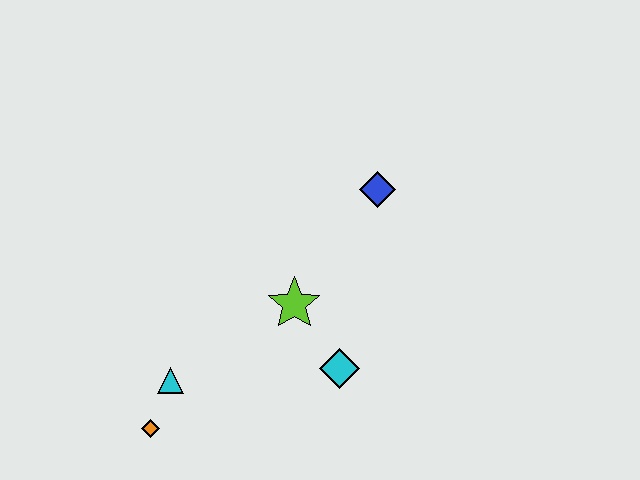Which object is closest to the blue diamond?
The lime star is closest to the blue diamond.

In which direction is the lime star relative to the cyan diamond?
The lime star is above the cyan diamond.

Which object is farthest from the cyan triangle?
The blue diamond is farthest from the cyan triangle.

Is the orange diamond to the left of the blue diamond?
Yes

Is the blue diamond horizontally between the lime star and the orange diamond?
No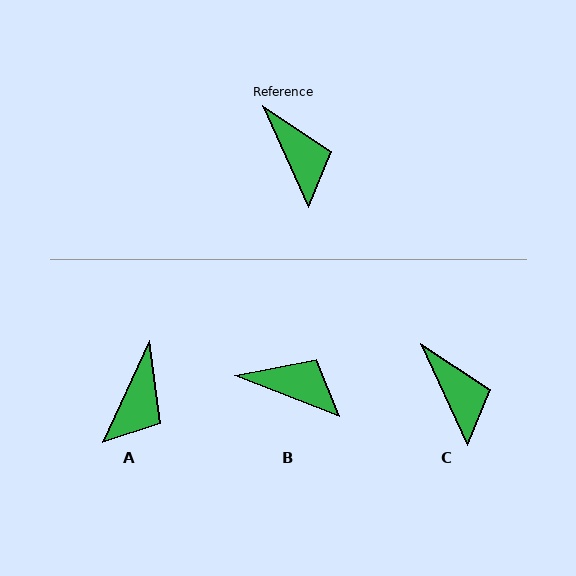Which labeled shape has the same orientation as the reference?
C.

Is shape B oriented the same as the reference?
No, it is off by about 44 degrees.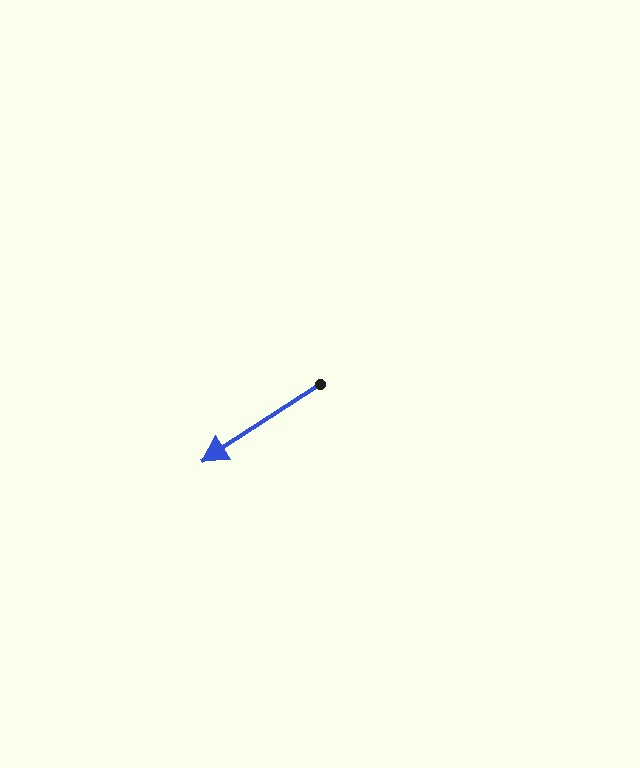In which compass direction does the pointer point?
Southwest.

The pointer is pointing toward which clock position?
Roughly 8 o'clock.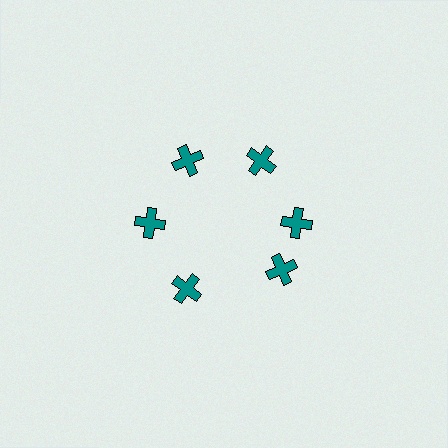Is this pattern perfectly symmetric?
No. The 6 teal crosses are arranged in a ring, but one element near the 5 o'clock position is rotated out of alignment along the ring, breaking the 6-fold rotational symmetry.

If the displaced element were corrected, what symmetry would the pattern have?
It would have 6-fold rotational symmetry — the pattern would map onto itself every 60 degrees.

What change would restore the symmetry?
The symmetry would be restored by rotating it back into even spacing with its neighbors so that all 6 crosses sit at equal angles and equal distance from the center.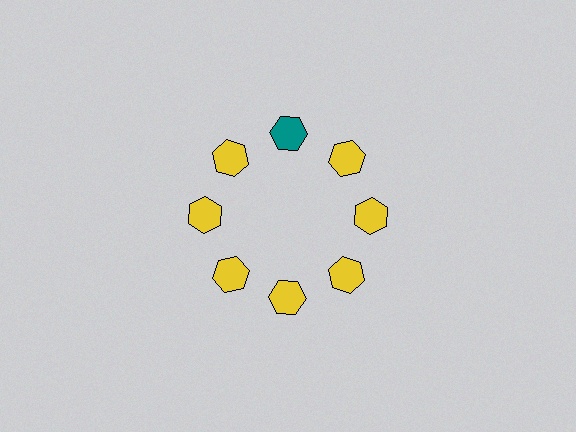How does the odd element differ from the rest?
It has a different color: teal instead of yellow.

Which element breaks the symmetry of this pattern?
The teal hexagon at roughly the 12 o'clock position breaks the symmetry. All other shapes are yellow hexagons.